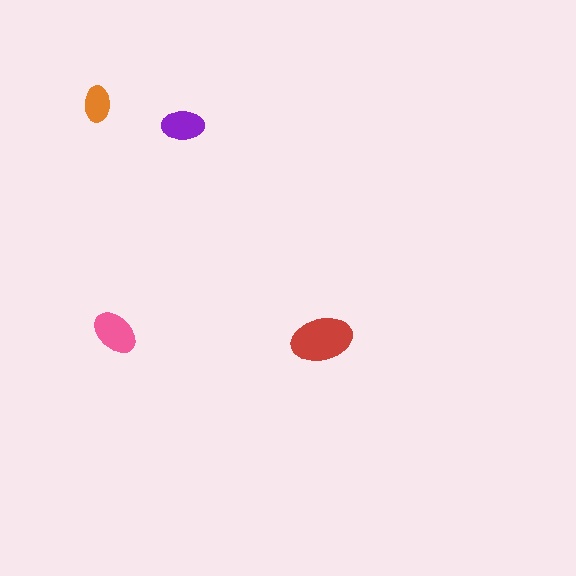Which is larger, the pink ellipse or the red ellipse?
The red one.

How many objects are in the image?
There are 4 objects in the image.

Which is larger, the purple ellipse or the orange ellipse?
The purple one.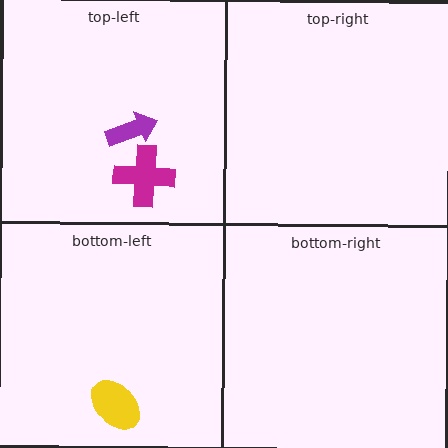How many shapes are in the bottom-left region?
1.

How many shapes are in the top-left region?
2.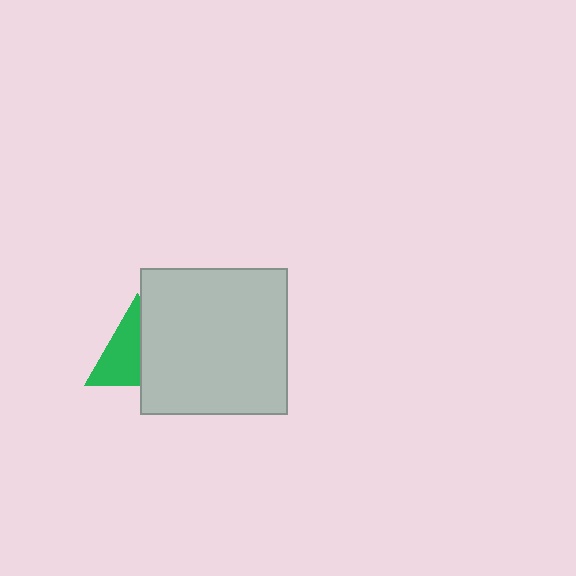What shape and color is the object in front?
The object in front is a light gray square.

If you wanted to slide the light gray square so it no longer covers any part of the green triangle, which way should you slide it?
Slide it right — that is the most direct way to separate the two shapes.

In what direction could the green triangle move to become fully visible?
The green triangle could move left. That would shift it out from behind the light gray square entirely.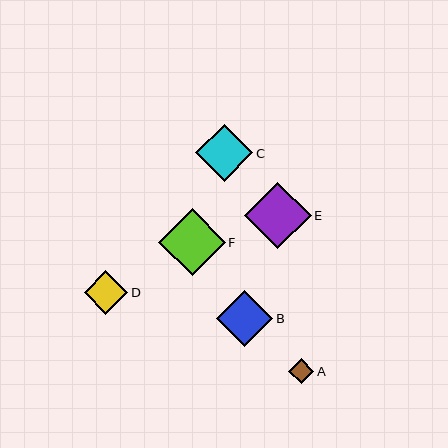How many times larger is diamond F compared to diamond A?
Diamond F is approximately 2.6 times the size of diamond A.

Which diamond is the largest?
Diamond E is the largest with a size of approximately 66 pixels.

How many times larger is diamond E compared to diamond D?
Diamond E is approximately 1.5 times the size of diamond D.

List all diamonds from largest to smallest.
From largest to smallest: E, F, C, B, D, A.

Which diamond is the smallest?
Diamond A is the smallest with a size of approximately 25 pixels.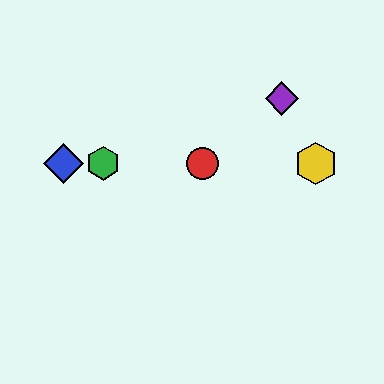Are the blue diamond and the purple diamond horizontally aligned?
No, the blue diamond is at y≈163 and the purple diamond is at y≈98.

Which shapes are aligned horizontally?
The red circle, the blue diamond, the green hexagon, the yellow hexagon are aligned horizontally.